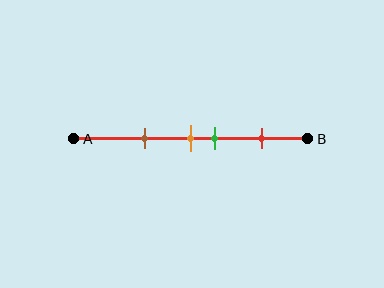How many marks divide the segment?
There are 4 marks dividing the segment.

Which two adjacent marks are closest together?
The orange and green marks are the closest adjacent pair.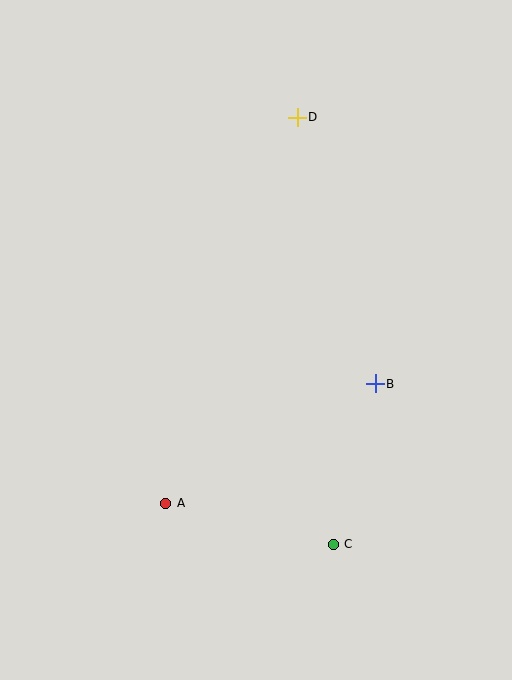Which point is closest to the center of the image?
Point B at (375, 384) is closest to the center.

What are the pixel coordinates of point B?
Point B is at (375, 384).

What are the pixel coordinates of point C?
Point C is at (333, 544).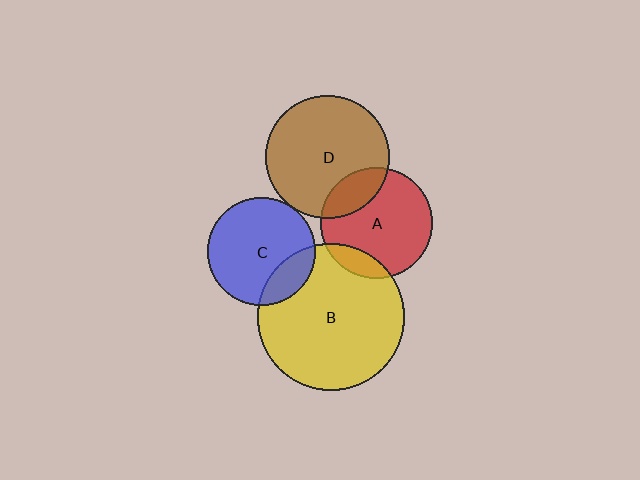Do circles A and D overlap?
Yes.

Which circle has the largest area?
Circle B (yellow).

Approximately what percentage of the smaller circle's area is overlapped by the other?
Approximately 20%.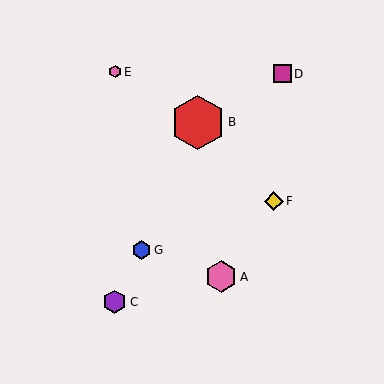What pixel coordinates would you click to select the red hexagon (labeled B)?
Click at (198, 122) to select the red hexagon B.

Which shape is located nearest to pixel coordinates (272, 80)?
The magenta square (labeled D) at (282, 74) is nearest to that location.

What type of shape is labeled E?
Shape E is a pink hexagon.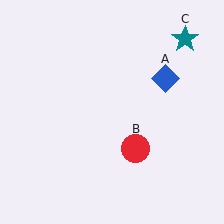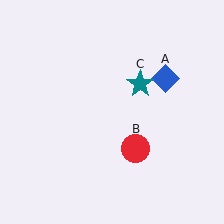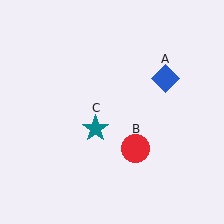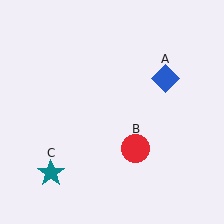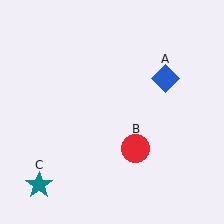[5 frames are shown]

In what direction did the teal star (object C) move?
The teal star (object C) moved down and to the left.